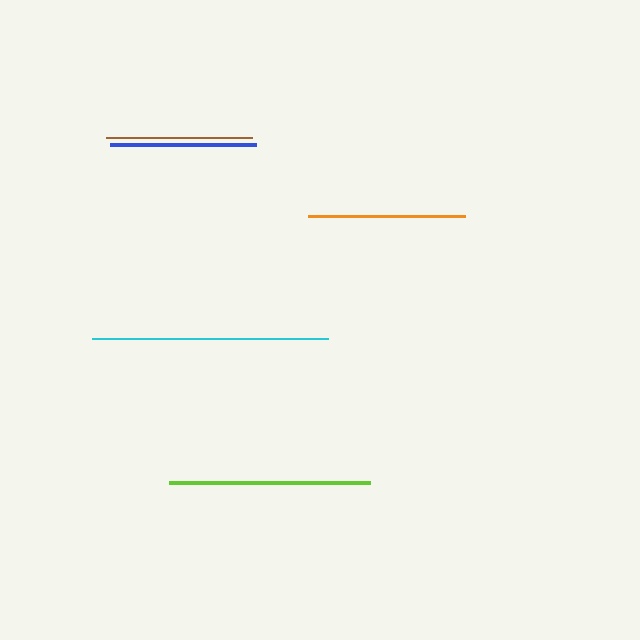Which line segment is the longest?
The cyan line is the longest at approximately 237 pixels.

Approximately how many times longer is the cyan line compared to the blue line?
The cyan line is approximately 1.6 times the length of the blue line.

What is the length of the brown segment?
The brown segment is approximately 146 pixels long.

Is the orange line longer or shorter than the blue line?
The orange line is longer than the blue line.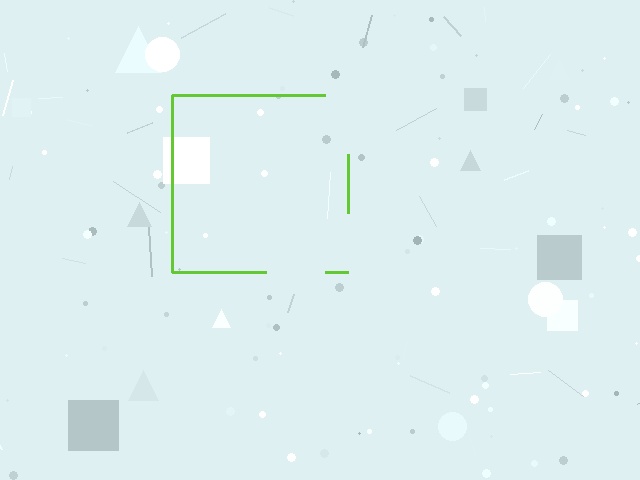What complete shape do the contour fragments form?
The contour fragments form a square.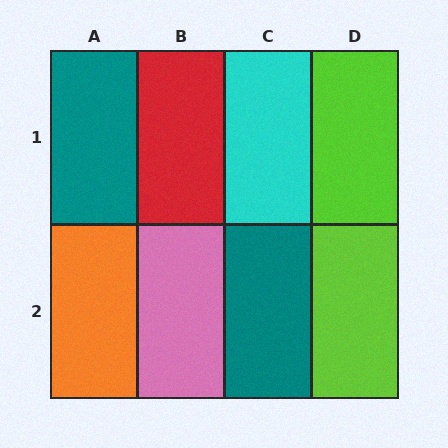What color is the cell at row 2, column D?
Lime.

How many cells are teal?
2 cells are teal.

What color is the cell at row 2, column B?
Pink.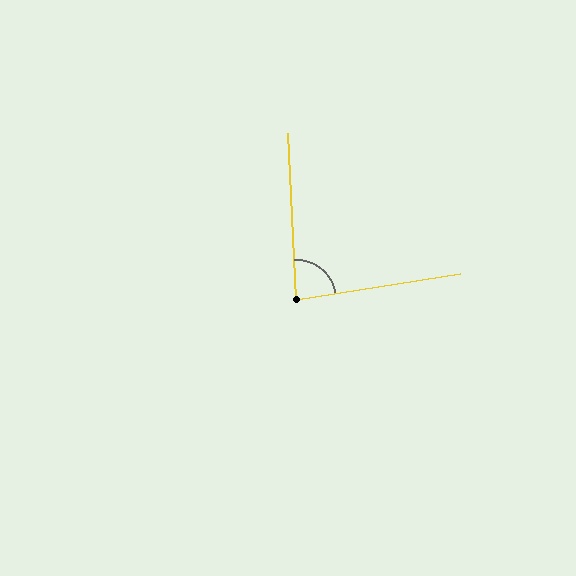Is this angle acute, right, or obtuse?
It is acute.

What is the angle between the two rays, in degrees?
Approximately 84 degrees.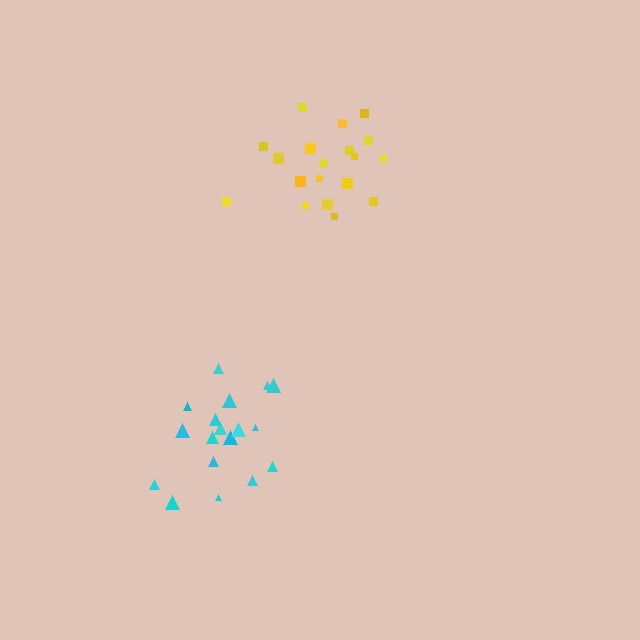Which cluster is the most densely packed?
Cyan.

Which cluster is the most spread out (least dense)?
Yellow.